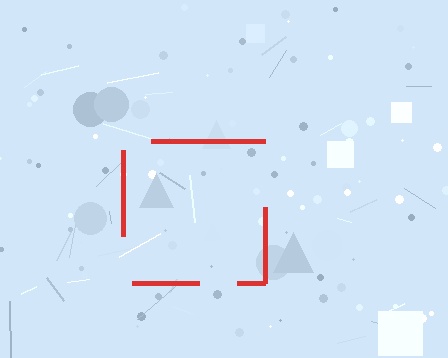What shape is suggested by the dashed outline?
The dashed outline suggests a square.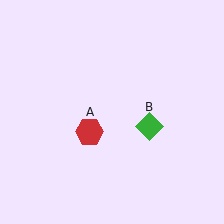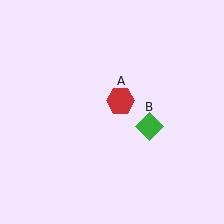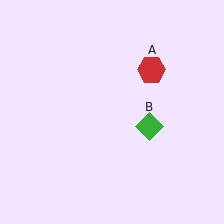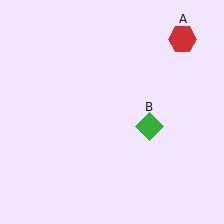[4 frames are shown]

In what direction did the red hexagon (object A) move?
The red hexagon (object A) moved up and to the right.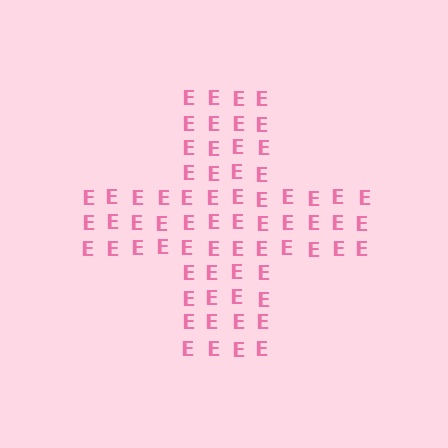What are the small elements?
The small elements are letter E's.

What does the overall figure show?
The overall figure shows a cross.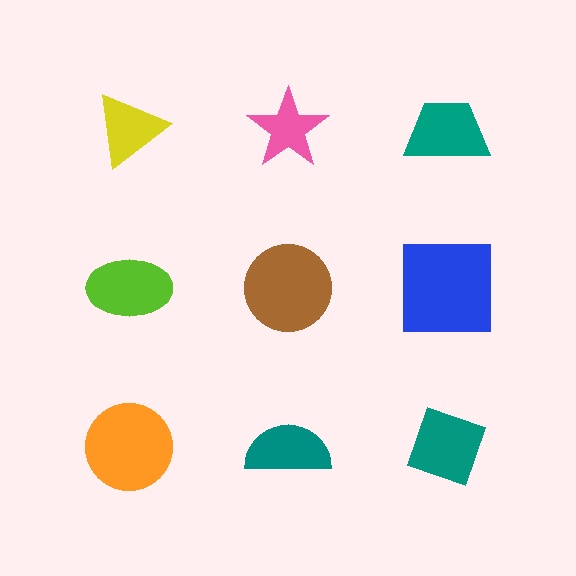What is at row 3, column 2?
A teal semicircle.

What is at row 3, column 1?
An orange circle.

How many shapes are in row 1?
3 shapes.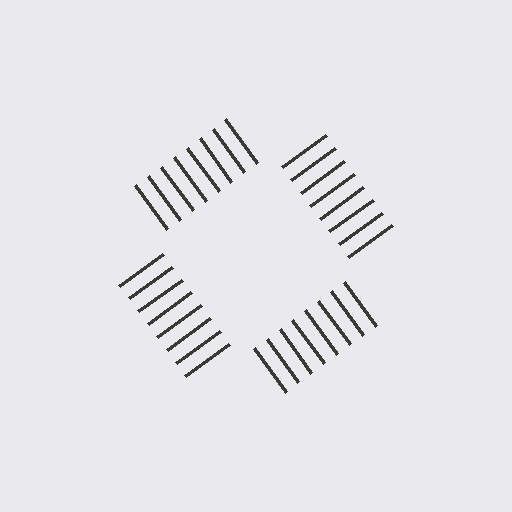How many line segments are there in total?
32 — 8 along each of the 4 edges.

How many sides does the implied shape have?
4 sides — the line-ends trace a square.